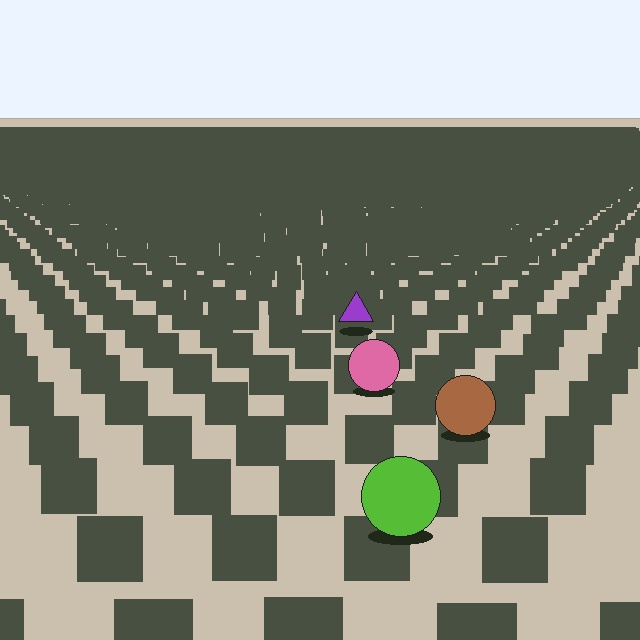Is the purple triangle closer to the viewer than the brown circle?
No. The brown circle is closer — you can tell from the texture gradient: the ground texture is coarser near it.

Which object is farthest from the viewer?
The purple triangle is farthest from the viewer. It appears smaller and the ground texture around it is denser.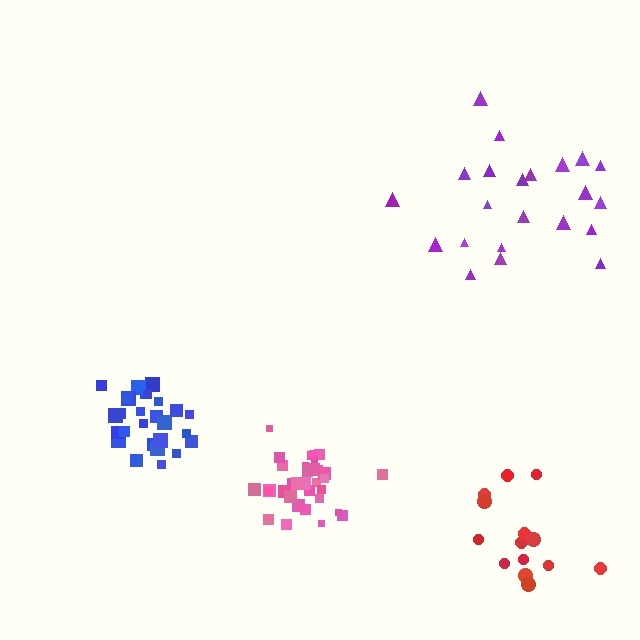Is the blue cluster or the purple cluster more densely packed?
Blue.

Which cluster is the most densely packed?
Pink.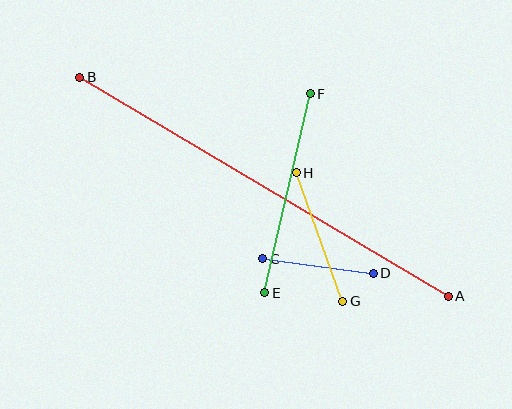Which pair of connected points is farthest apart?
Points A and B are farthest apart.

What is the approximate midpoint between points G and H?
The midpoint is at approximately (320, 237) pixels.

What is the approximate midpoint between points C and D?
The midpoint is at approximately (318, 266) pixels.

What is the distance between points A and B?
The distance is approximately 429 pixels.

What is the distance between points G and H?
The distance is approximately 137 pixels.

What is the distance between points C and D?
The distance is approximately 111 pixels.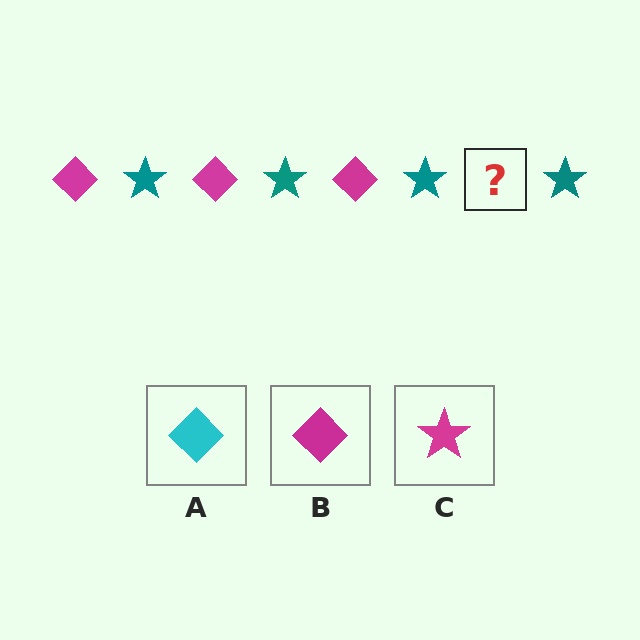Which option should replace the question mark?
Option B.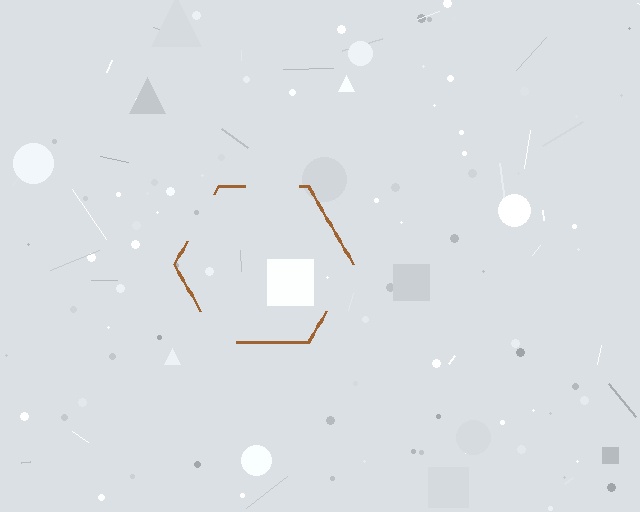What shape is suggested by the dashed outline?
The dashed outline suggests a hexagon.